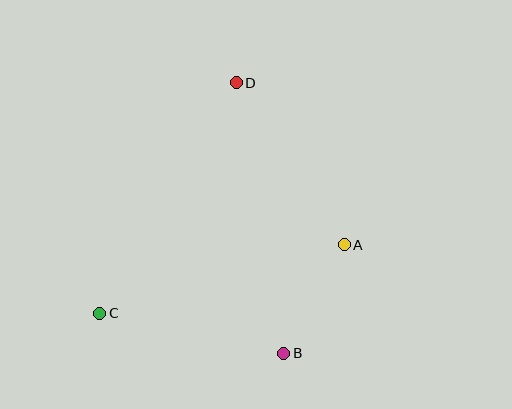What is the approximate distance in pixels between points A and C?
The distance between A and C is approximately 254 pixels.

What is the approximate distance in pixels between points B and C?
The distance between B and C is approximately 188 pixels.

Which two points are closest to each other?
Points A and B are closest to each other.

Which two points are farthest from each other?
Points B and D are farthest from each other.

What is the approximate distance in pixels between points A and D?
The distance between A and D is approximately 195 pixels.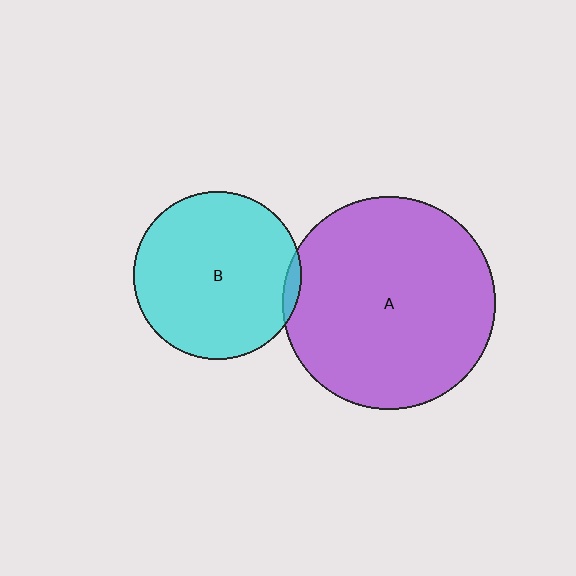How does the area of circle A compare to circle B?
Approximately 1.6 times.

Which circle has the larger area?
Circle A (purple).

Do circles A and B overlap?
Yes.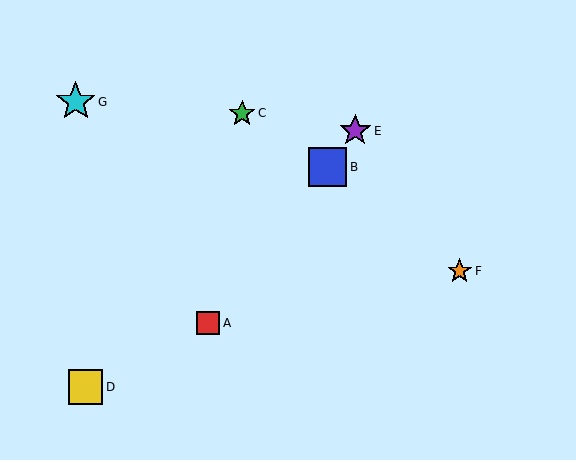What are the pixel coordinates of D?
Object D is at (85, 387).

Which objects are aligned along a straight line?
Objects A, B, E are aligned along a straight line.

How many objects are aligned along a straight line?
3 objects (A, B, E) are aligned along a straight line.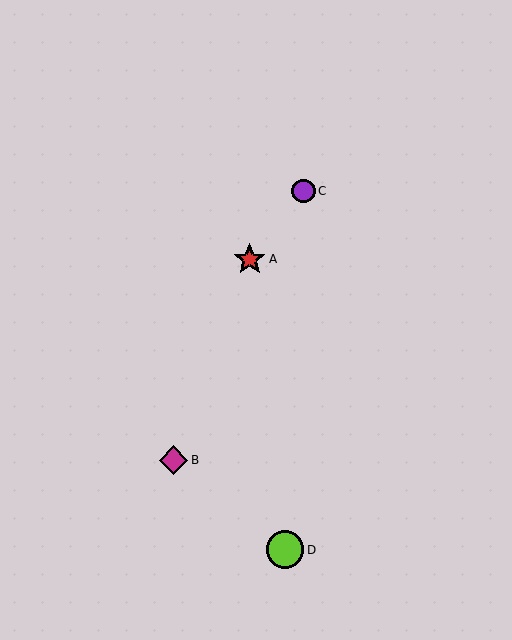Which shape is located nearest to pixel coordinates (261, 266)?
The red star (labeled A) at (250, 259) is nearest to that location.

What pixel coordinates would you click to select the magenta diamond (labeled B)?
Click at (174, 460) to select the magenta diamond B.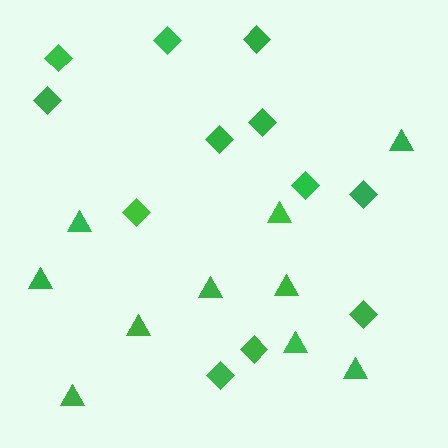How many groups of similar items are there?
There are 2 groups: one group of diamonds (12) and one group of triangles (10).